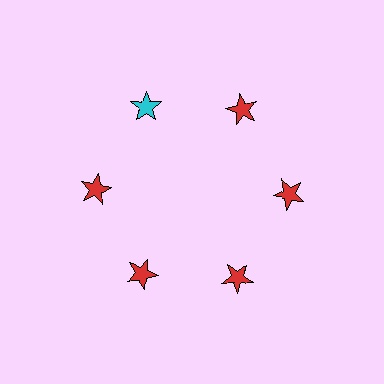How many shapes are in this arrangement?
There are 6 shapes arranged in a ring pattern.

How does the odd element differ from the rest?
It has a different color: cyan instead of red.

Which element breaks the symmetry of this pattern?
The cyan star at roughly the 11 o'clock position breaks the symmetry. All other shapes are red stars.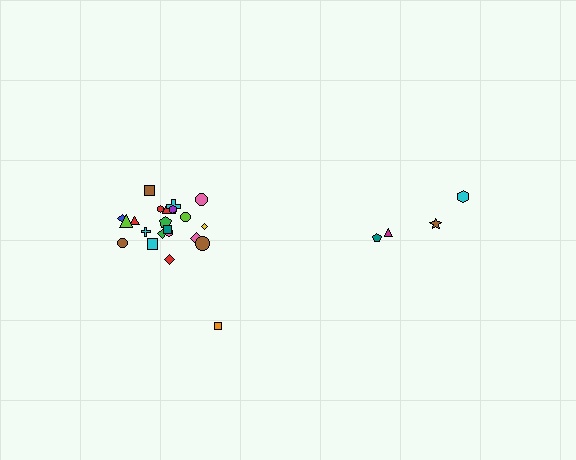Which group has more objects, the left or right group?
The left group.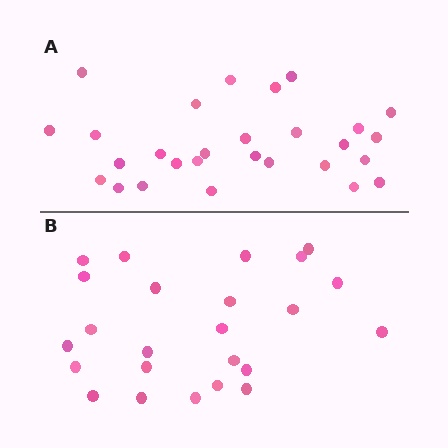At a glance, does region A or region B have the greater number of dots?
Region A (the top region) has more dots.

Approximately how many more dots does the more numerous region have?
Region A has about 4 more dots than region B.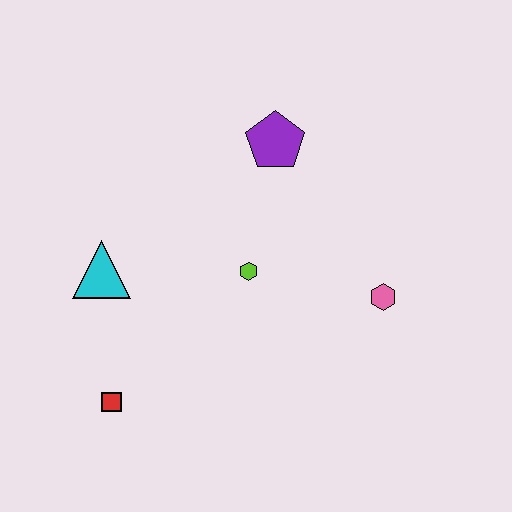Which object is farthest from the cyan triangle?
The pink hexagon is farthest from the cyan triangle.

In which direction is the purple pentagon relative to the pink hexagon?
The purple pentagon is above the pink hexagon.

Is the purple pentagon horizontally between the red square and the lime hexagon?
No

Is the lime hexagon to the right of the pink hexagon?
No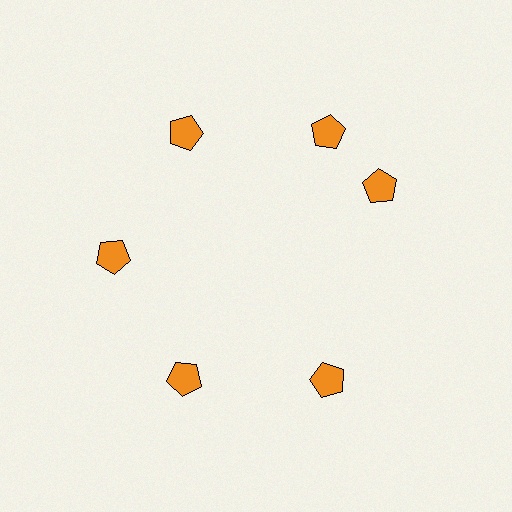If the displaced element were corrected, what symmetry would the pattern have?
It would have 6-fold rotational symmetry — the pattern would map onto itself every 60 degrees.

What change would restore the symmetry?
The symmetry would be restored by rotating it back into even spacing with its neighbors so that all 6 pentagons sit at equal angles and equal distance from the center.